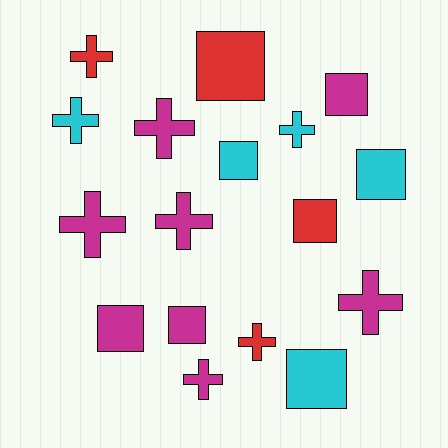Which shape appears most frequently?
Cross, with 9 objects.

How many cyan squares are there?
There are 3 cyan squares.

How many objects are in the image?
There are 17 objects.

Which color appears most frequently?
Magenta, with 8 objects.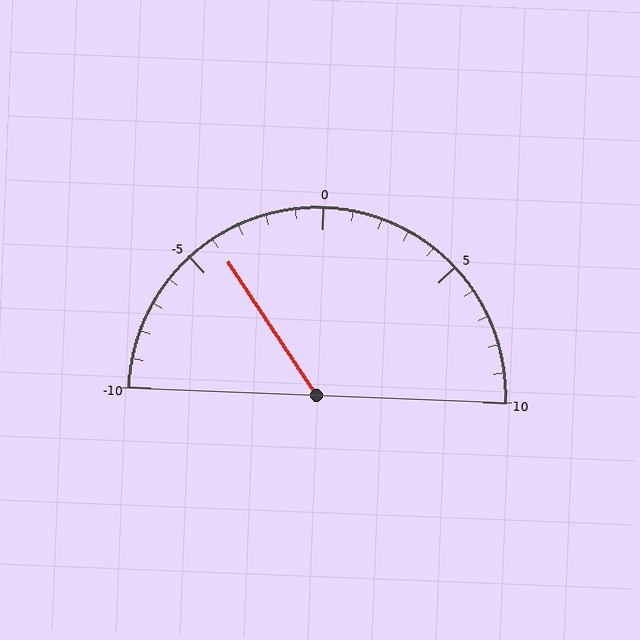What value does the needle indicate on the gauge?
The needle indicates approximately -4.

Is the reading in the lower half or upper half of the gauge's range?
The reading is in the lower half of the range (-10 to 10).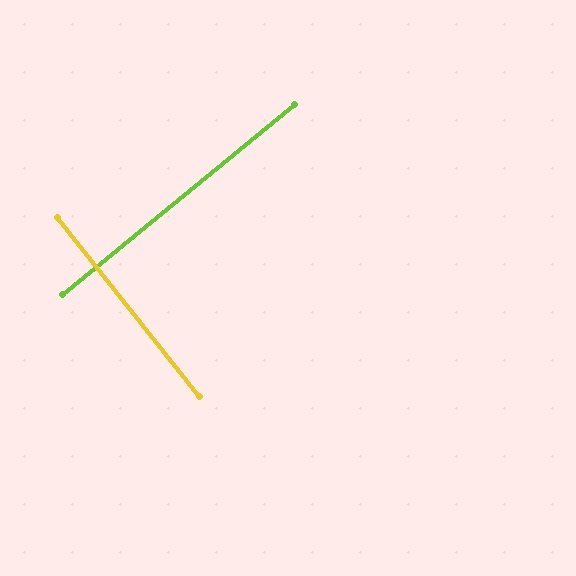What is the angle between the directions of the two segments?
Approximately 89 degrees.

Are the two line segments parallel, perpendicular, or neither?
Perpendicular — they meet at approximately 89°.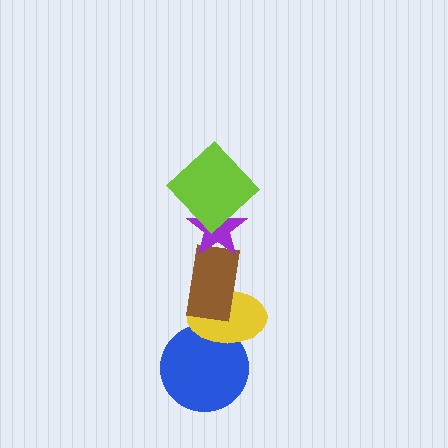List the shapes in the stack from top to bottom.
From top to bottom: the lime diamond, the purple star, the brown rectangle, the yellow ellipse, the blue circle.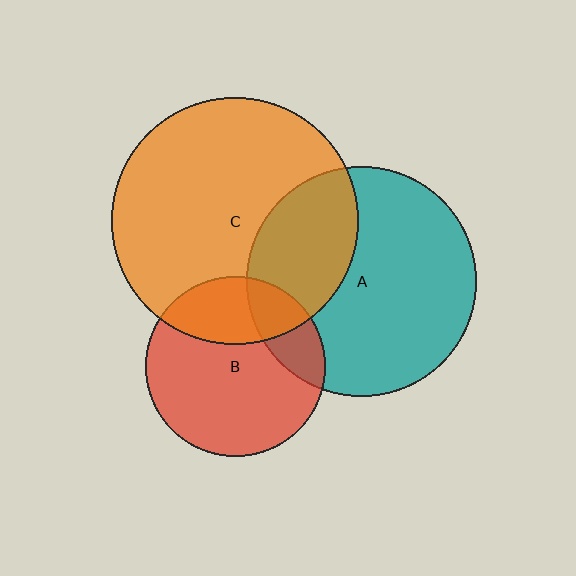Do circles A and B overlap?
Yes.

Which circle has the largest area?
Circle C (orange).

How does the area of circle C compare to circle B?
Approximately 1.9 times.